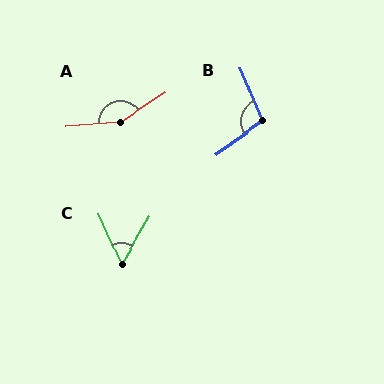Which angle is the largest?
A, at approximately 152 degrees.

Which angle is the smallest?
C, at approximately 55 degrees.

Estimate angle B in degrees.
Approximately 101 degrees.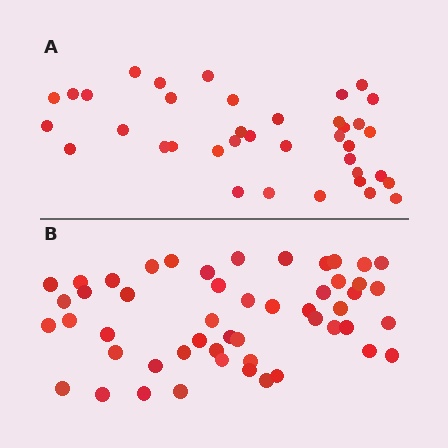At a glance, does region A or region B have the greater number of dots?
Region B (the bottom region) has more dots.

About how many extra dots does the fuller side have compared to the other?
Region B has approximately 15 more dots than region A.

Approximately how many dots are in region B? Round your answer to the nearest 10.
About 50 dots. (The exact count is 51, which rounds to 50.)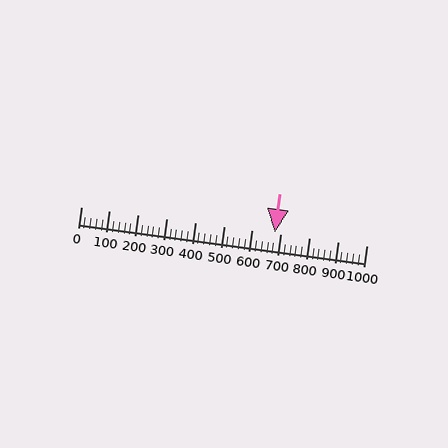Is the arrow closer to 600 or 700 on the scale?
The arrow is closer to 700.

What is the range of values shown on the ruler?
The ruler shows values from 0 to 1000.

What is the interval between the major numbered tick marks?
The major tick marks are spaced 100 units apart.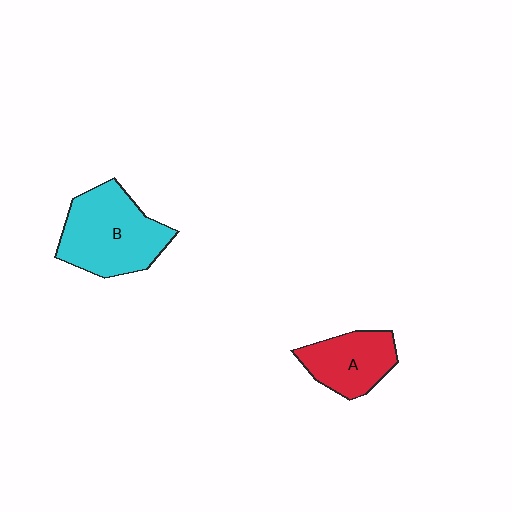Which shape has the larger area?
Shape B (cyan).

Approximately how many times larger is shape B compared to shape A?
Approximately 1.6 times.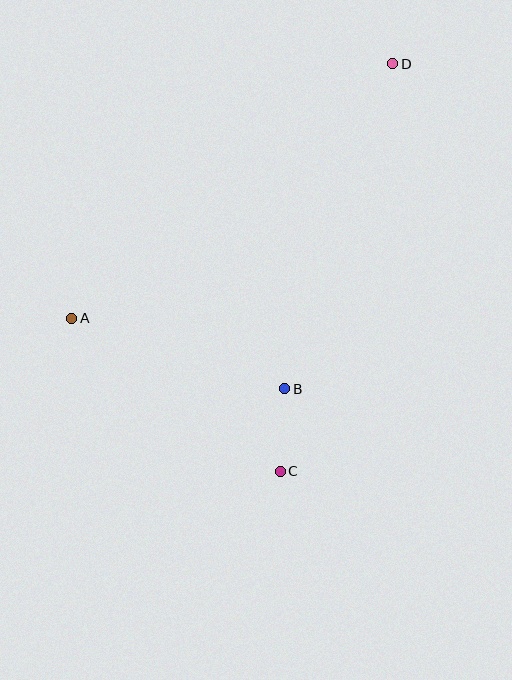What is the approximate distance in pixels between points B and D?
The distance between B and D is approximately 342 pixels.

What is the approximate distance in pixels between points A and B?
The distance between A and B is approximately 224 pixels.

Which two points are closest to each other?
Points B and C are closest to each other.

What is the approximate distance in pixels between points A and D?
The distance between A and D is approximately 410 pixels.